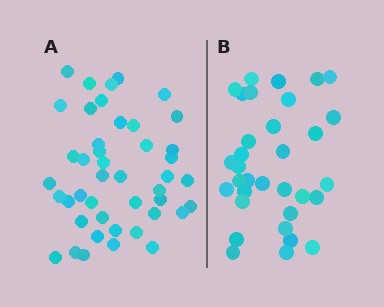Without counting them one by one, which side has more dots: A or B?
Region A (the left region) has more dots.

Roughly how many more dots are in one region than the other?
Region A has roughly 12 or so more dots than region B.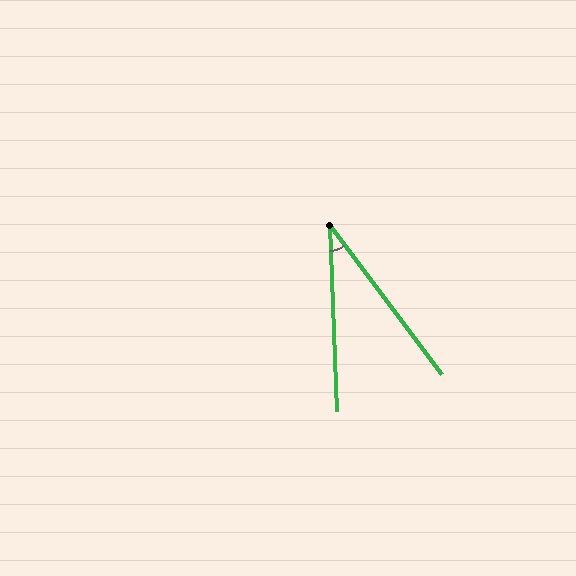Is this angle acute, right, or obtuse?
It is acute.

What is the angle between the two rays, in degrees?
Approximately 35 degrees.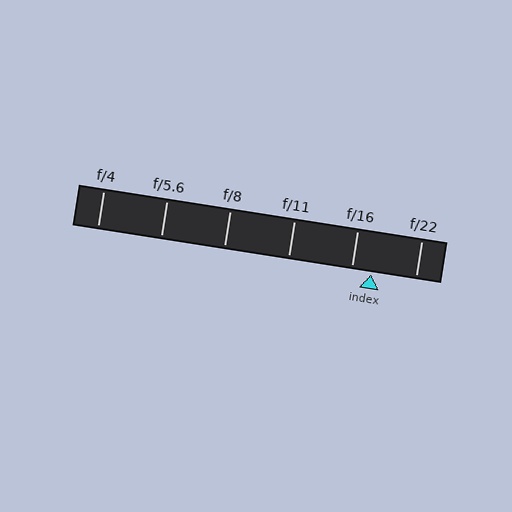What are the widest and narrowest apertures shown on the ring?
The widest aperture shown is f/4 and the narrowest is f/22.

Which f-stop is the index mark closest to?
The index mark is closest to f/16.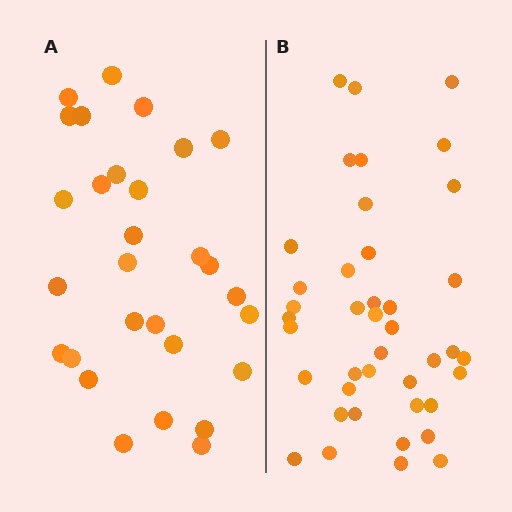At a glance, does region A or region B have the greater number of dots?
Region B (the right region) has more dots.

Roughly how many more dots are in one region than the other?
Region B has roughly 12 or so more dots than region A.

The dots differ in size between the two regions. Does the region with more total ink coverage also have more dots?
No. Region A has more total ink coverage because its dots are larger, but region B actually contains more individual dots. Total area can be misleading — the number of items is what matters here.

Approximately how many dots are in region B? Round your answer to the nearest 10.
About 40 dots. (The exact count is 41, which rounds to 40.)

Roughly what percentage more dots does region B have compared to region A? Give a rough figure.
About 40% more.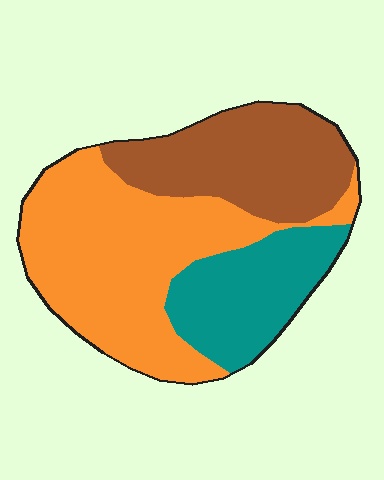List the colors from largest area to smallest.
From largest to smallest: orange, brown, teal.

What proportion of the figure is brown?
Brown covers 29% of the figure.